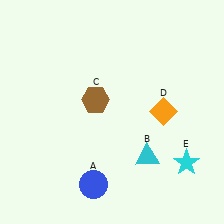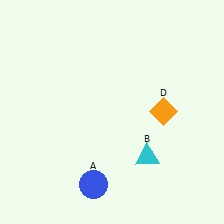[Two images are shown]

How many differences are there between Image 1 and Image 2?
There are 2 differences between the two images.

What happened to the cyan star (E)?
The cyan star (E) was removed in Image 2. It was in the bottom-right area of Image 1.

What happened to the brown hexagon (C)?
The brown hexagon (C) was removed in Image 2. It was in the top-left area of Image 1.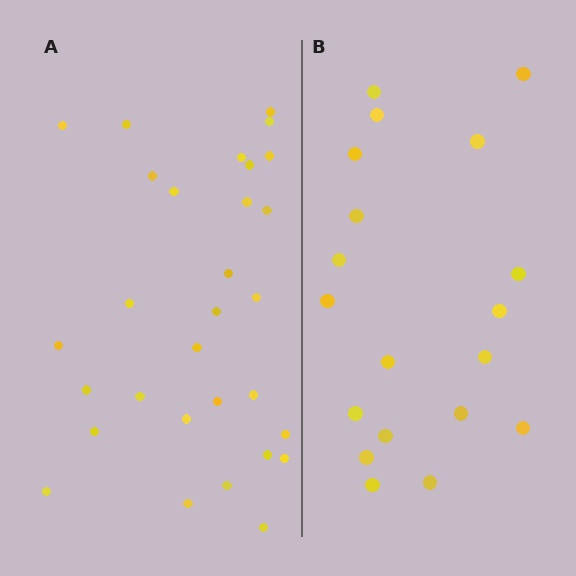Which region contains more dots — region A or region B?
Region A (the left region) has more dots.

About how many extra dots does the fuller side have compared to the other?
Region A has roughly 12 or so more dots than region B.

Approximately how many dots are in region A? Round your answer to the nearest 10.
About 30 dots.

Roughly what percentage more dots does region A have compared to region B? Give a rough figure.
About 60% more.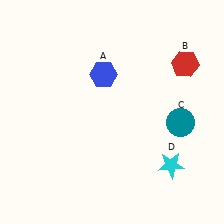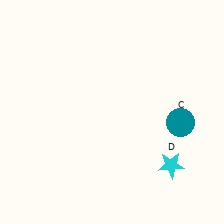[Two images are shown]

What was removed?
The blue hexagon (A), the red hexagon (B) were removed in Image 2.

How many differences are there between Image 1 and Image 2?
There are 2 differences between the two images.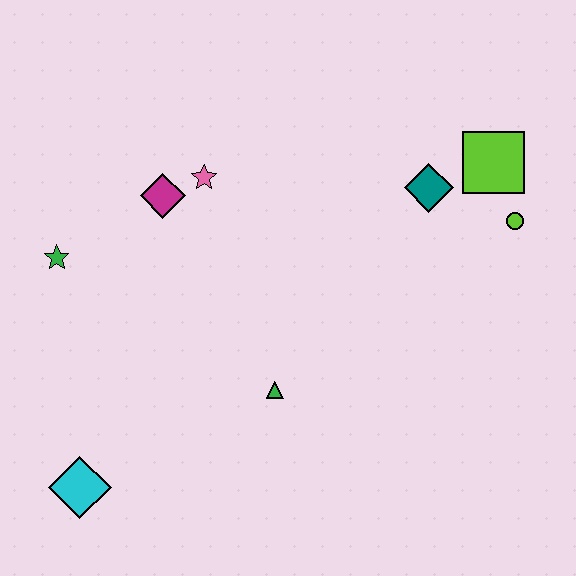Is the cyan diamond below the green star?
Yes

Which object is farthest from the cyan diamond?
The lime square is farthest from the cyan diamond.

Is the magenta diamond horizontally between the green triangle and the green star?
Yes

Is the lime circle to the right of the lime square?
Yes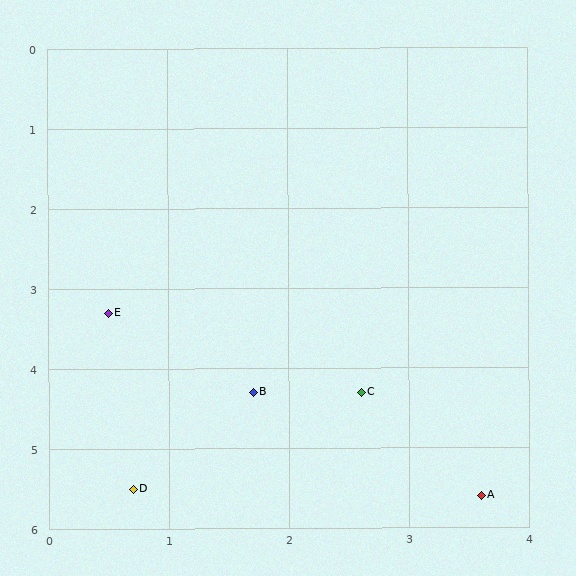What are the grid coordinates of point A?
Point A is at approximately (3.6, 5.6).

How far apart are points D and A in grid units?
Points D and A are about 2.9 grid units apart.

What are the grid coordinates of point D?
Point D is at approximately (0.7, 5.5).